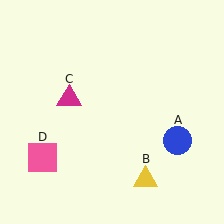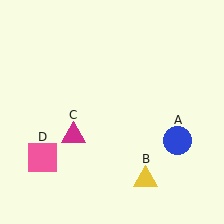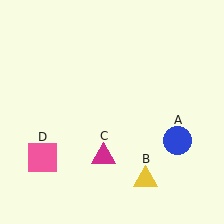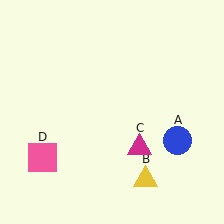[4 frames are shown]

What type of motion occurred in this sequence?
The magenta triangle (object C) rotated counterclockwise around the center of the scene.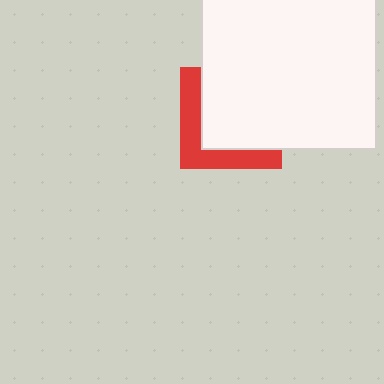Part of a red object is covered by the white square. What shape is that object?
It is a square.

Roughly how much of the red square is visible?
A small part of it is visible (roughly 37%).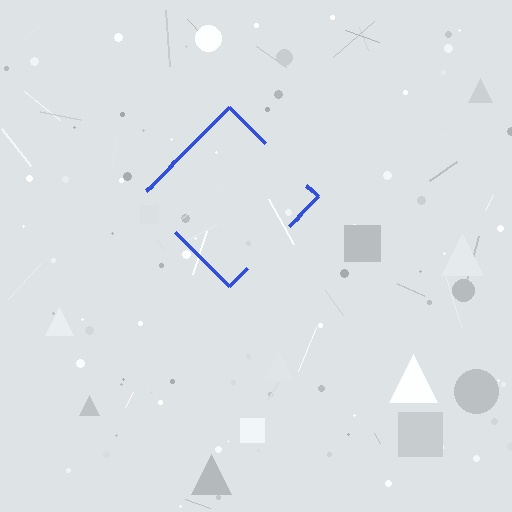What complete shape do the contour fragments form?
The contour fragments form a diamond.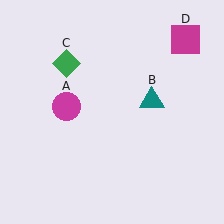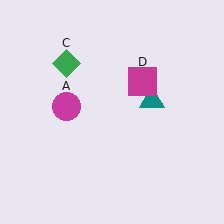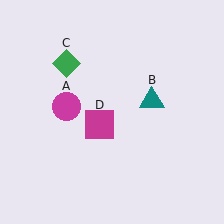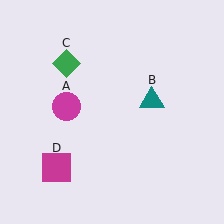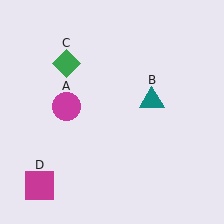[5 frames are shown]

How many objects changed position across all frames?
1 object changed position: magenta square (object D).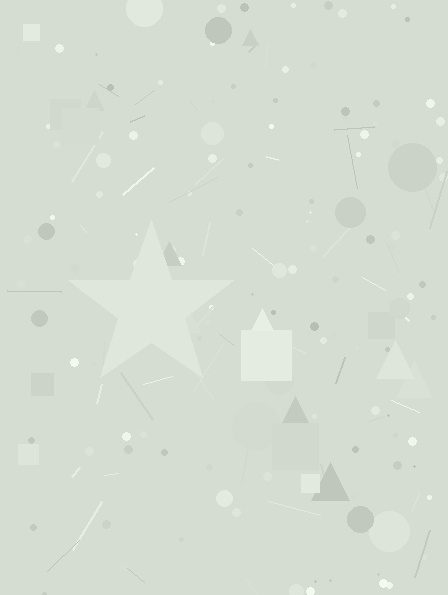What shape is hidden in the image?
A star is hidden in the image.